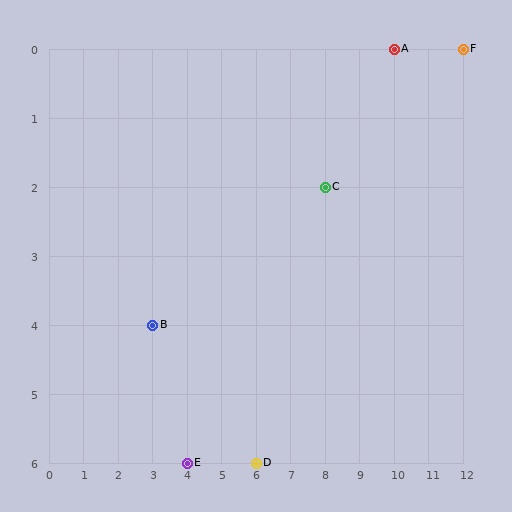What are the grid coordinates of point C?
Point C is at grid coordinates (8, 2).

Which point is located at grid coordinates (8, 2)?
Point C is at (8, 2).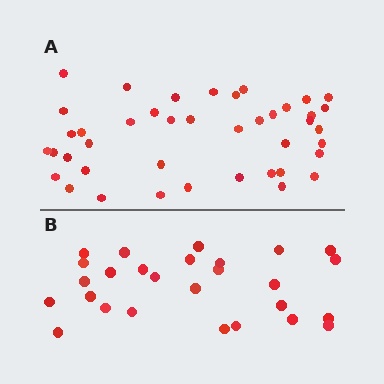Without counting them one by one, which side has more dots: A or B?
Region A (the top region) has more dots.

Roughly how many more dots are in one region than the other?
Region A has approximately 15 more dots than region B.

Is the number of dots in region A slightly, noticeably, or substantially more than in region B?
Region A has substantially more. The ratio is roughly 1.6 to 1.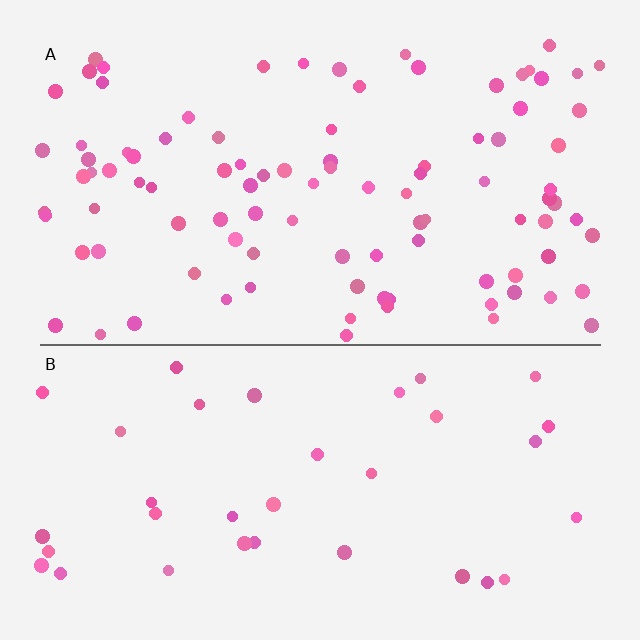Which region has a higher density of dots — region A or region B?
A (the top).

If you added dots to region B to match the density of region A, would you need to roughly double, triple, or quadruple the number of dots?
Approximately triple.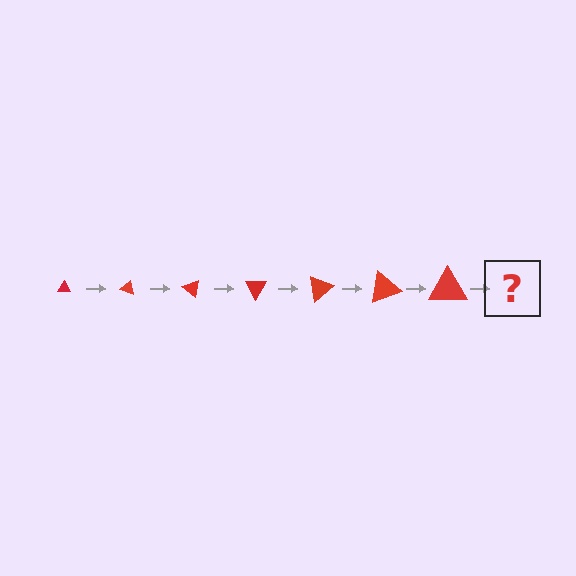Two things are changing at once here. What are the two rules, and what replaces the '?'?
The two rules are that the triangle grows larger each step and it rotates 20 degrees each step. The '?' should be a triangle, larger than the previous one and rotated 140 degrees from the start.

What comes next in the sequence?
The next element should be a triangle, larger than the previous one and rotated 140 degrees from the start.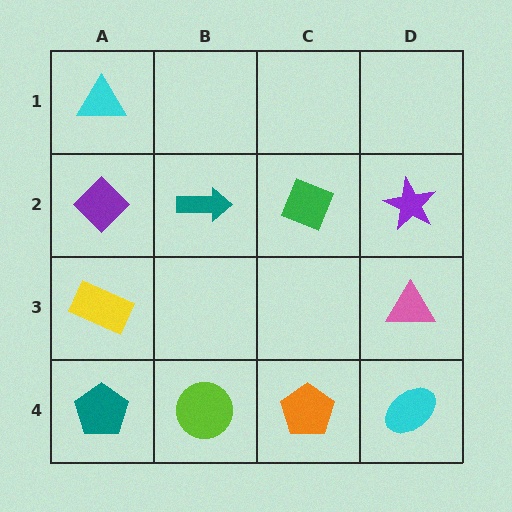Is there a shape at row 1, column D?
No, that cell is empty.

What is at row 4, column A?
A teal pentagon.